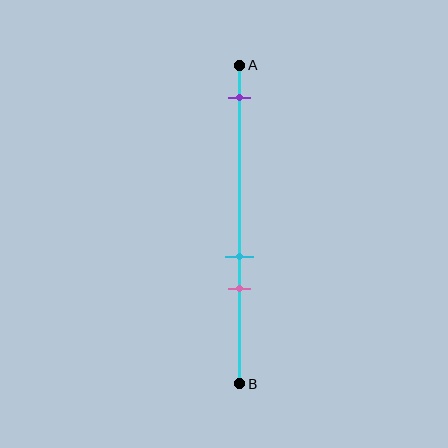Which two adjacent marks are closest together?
The cyan and pink marks are the closest adjacent pair.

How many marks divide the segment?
There are 3 marks dividing the segment.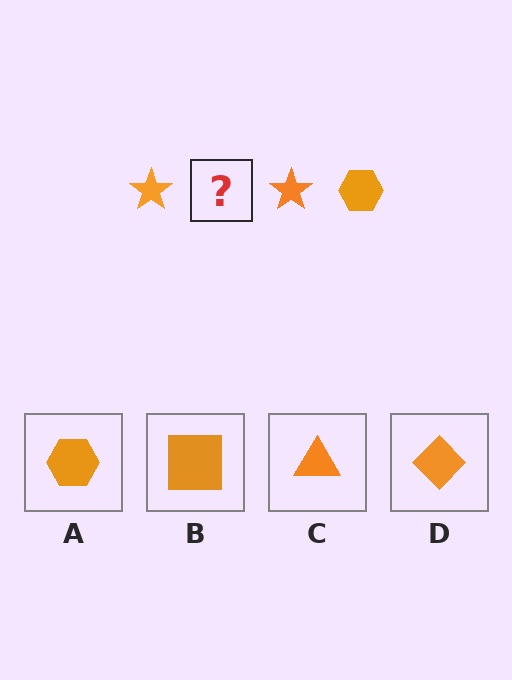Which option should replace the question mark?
Option A.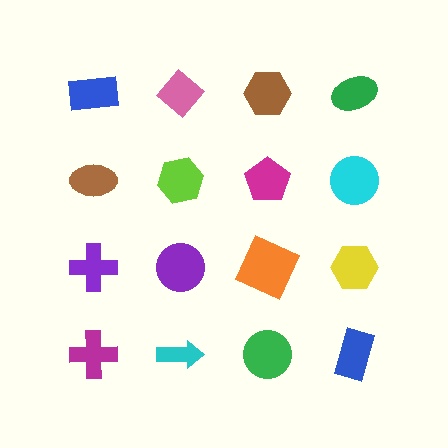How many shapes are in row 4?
4 shapes.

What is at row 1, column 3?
A brown hexagon.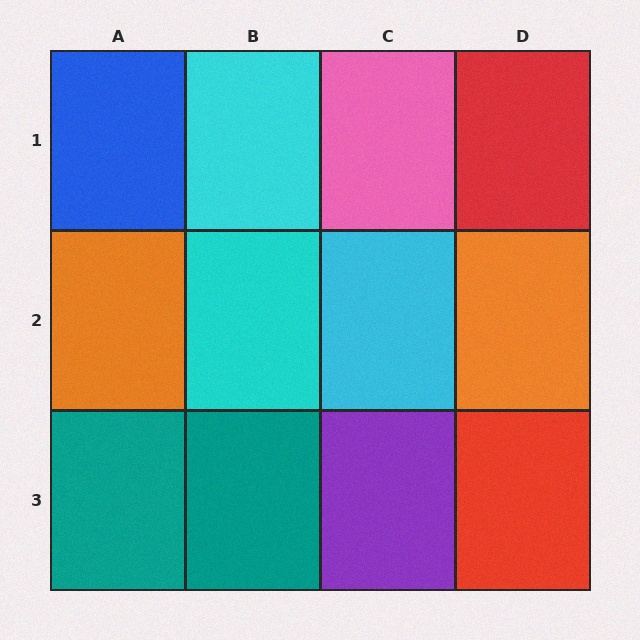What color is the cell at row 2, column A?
Orange.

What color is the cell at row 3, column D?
Red.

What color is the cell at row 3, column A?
Teal.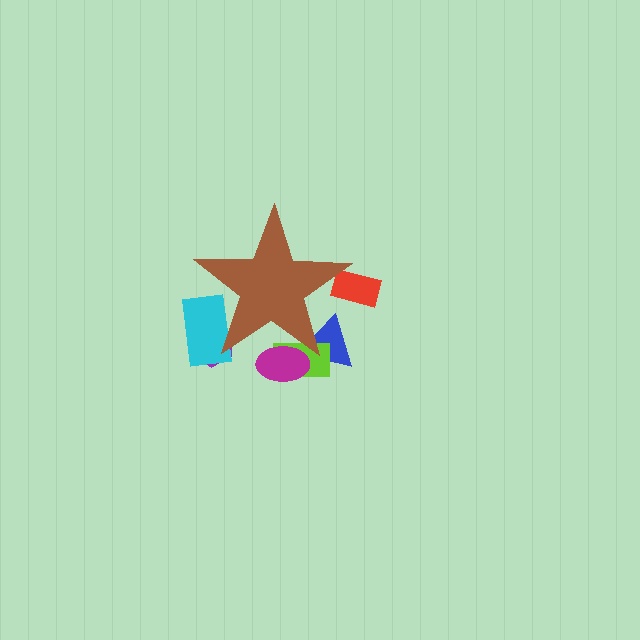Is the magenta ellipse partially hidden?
Yes, the magenta ellipse is partially hidden behind the brown star.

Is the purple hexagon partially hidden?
Yes, the purple hexagon is partially hidden behind the brown star.